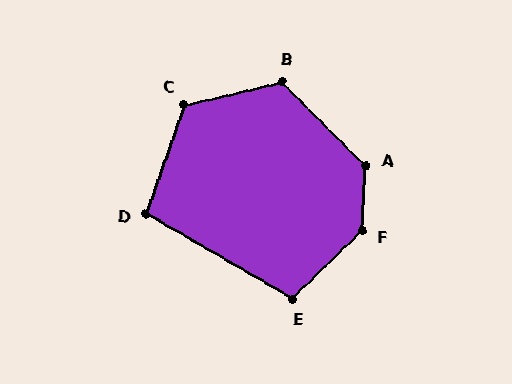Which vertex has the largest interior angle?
F, at approximately 138 degrees.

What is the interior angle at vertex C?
Approximately 123 degrees (obtuse).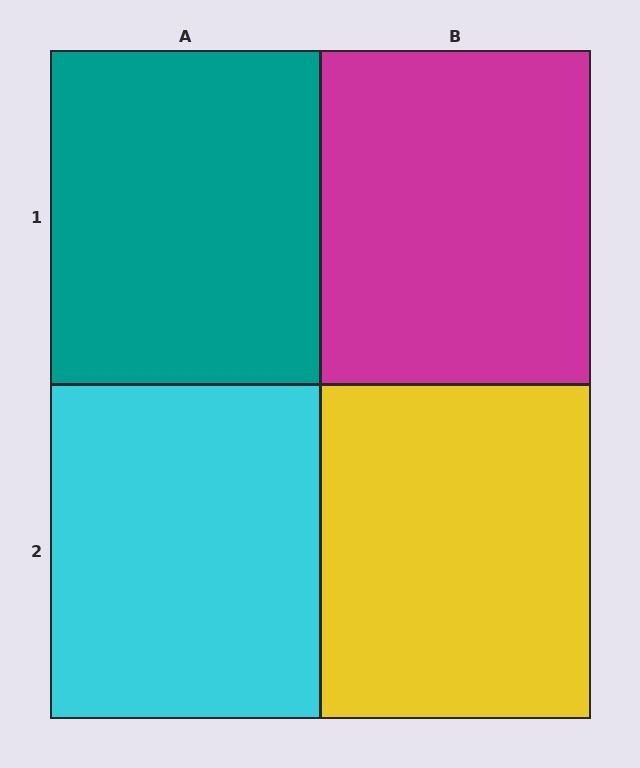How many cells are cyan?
1 cell is cyan.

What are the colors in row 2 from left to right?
Cyan, yellow.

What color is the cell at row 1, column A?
Teal.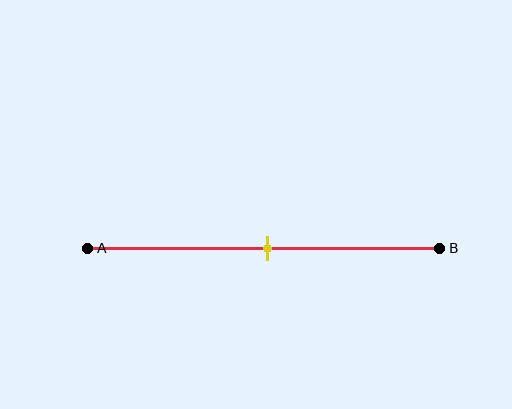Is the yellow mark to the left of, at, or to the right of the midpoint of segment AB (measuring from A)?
The yellow mark is approximately at the midpoint of segment AB.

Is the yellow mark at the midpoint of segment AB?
Yes, the mark is approximately at the midpoint.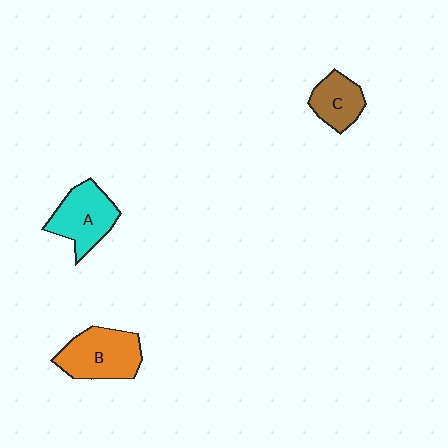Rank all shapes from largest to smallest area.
From largest to smallest: B (orange), A (cyan), C (brown).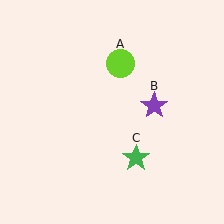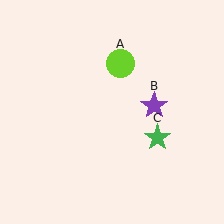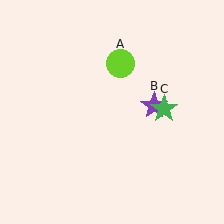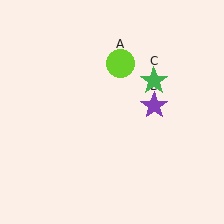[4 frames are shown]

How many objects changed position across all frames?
1 object changed position: green star (object C).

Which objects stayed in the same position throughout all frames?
Lime circle (object A) and purple star (object B) remained stationary.